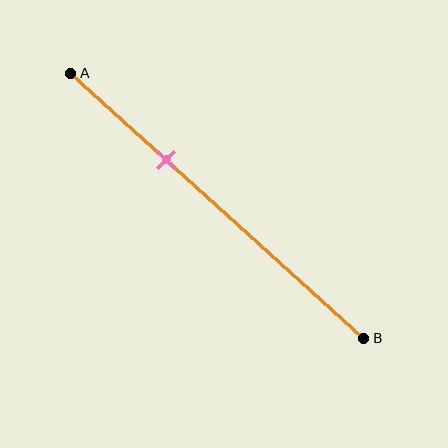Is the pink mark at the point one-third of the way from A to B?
Yes, the mark is approximately at the one-third point.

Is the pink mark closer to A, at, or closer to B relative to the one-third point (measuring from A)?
The pink mark is approximately at the one-third point of segment AB.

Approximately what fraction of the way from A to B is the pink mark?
The pink mark is approximately 35% of the way from A to B.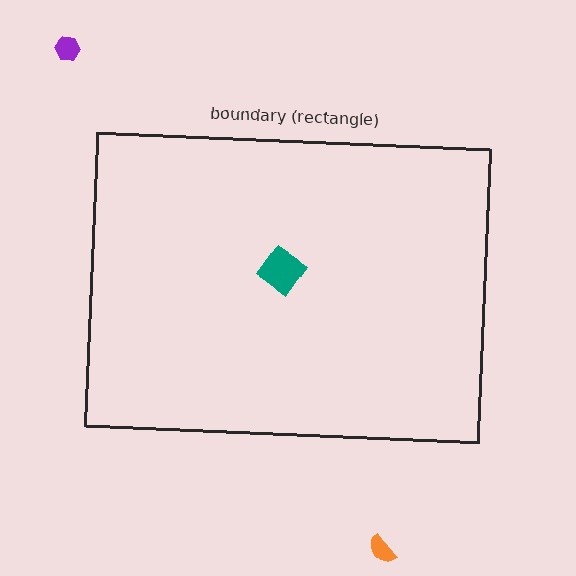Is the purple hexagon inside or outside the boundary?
Outside.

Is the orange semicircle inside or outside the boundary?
Outside.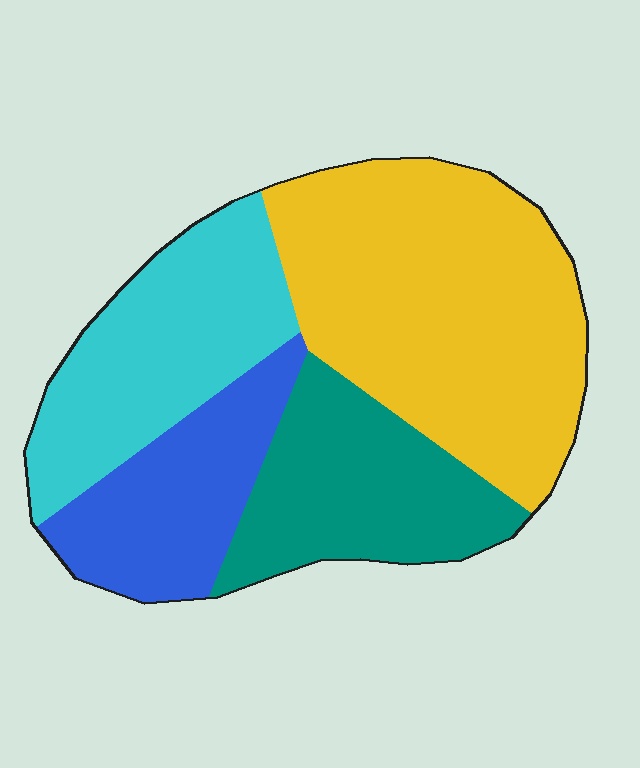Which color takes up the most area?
Yellow, at roughly 40%.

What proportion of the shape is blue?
Blue covers around 15% of the shape.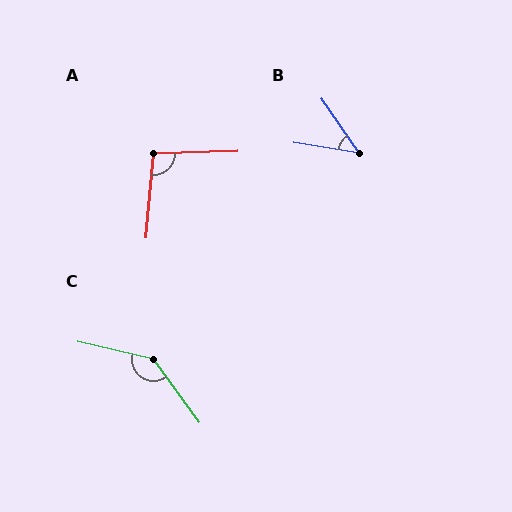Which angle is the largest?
C, at approximately 139 degrees.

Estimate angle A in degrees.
Approximately 97 degrees.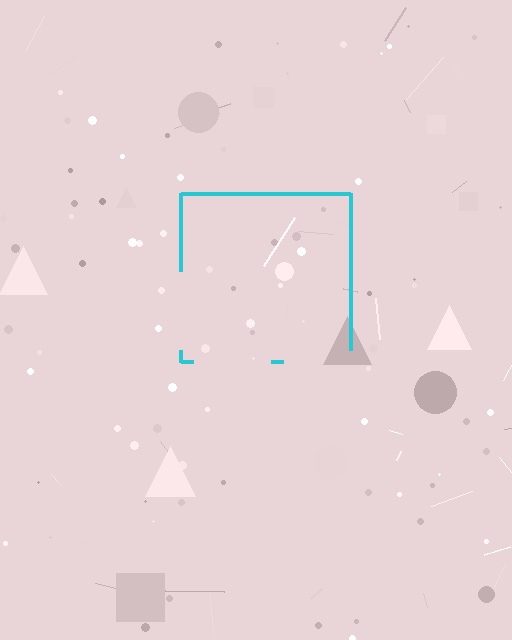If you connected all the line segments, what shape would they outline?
They would outline a square.